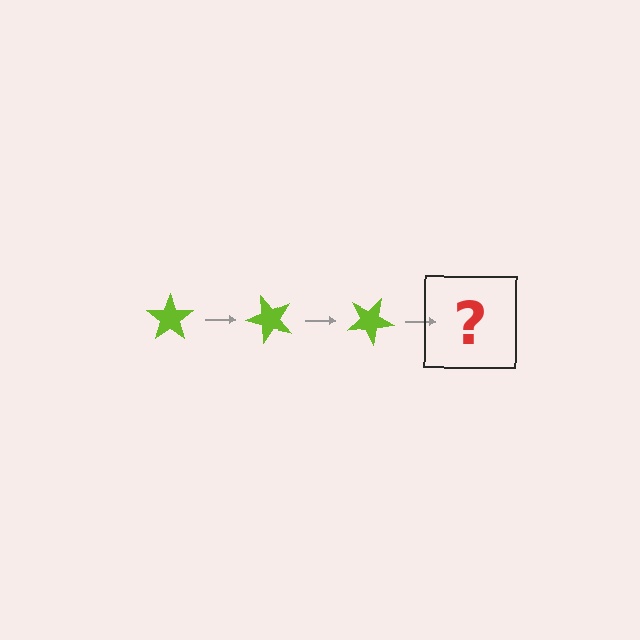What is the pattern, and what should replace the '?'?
The pattern is that the star rotates 50 degrees each step. The '?' should be a lime star rotated 150 degrees.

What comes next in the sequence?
The next element should be a lime star rotated 150 degrees.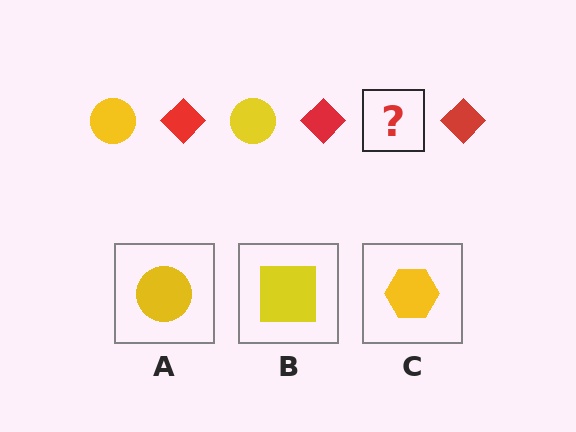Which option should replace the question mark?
Option A.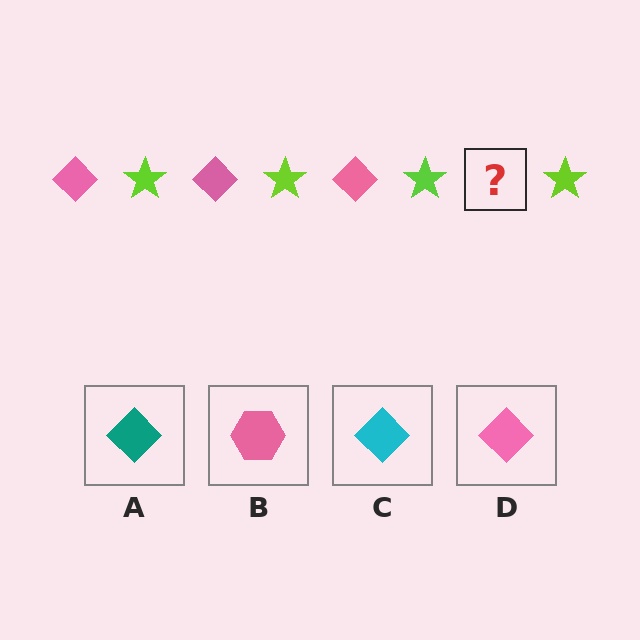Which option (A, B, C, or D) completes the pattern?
D.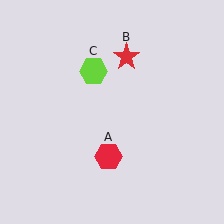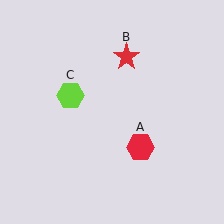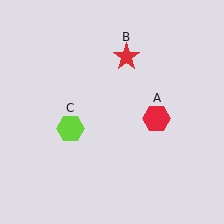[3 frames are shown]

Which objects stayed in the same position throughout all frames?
Red star (object B) remained stationary.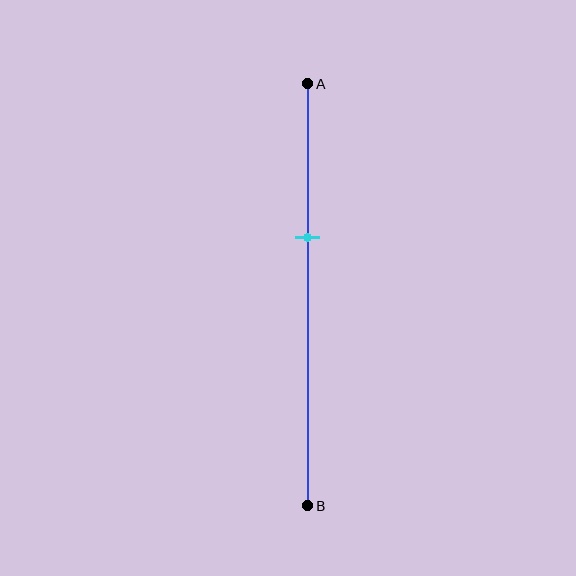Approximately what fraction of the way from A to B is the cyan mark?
The cyan mark is approximately 35% of the way from A to B.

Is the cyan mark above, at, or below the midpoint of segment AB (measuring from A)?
The cyan mark is above the midpoint of segment AB.